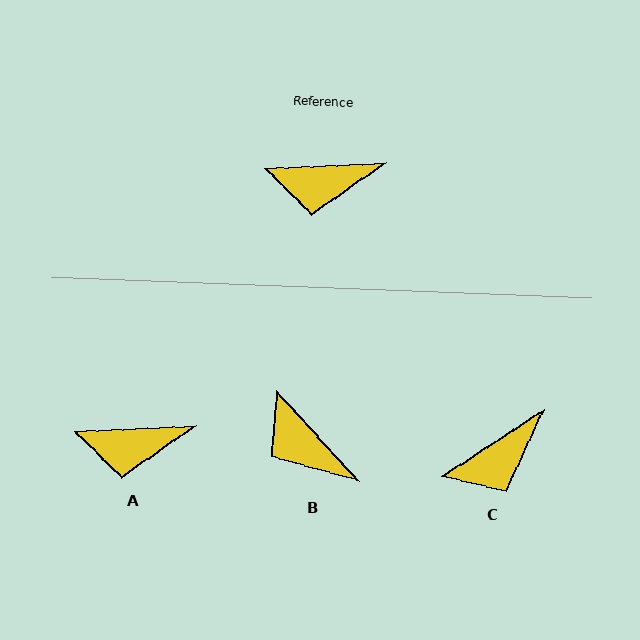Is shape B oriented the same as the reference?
No, it is off by about 50 degrees.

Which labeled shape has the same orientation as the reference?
A.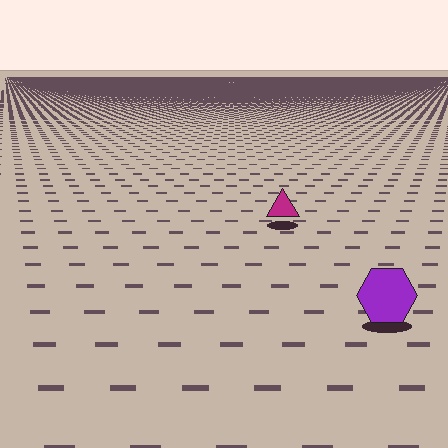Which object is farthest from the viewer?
The magenta triangle is farthest from the viewer. It appears smaller and the ground texture around it is denser.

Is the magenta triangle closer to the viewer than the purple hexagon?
No. The purple hexagon is closer — you can tell from the texture gradient: the ground texture is coarser near it.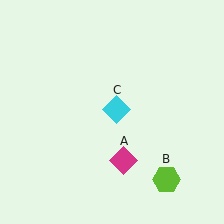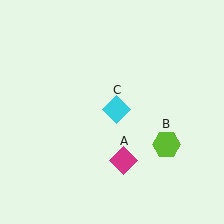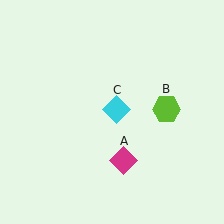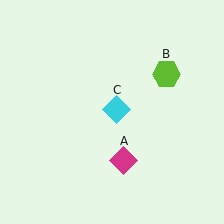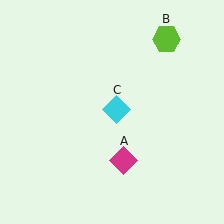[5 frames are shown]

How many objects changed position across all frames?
1 object changed position: lime hexagon (object B).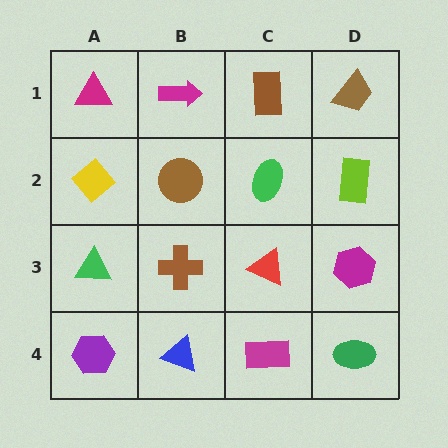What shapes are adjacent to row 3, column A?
A yellow diamond (row 2, column A), a purple hexagon (row 4, column A), a brown cross (row 3, column B).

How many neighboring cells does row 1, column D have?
2.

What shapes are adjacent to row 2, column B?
A magenta arrow (row 1, column B), a brown cross (row 3, column B), a yellow diamond (row 2, column A), a green ellipse (row 2, column C).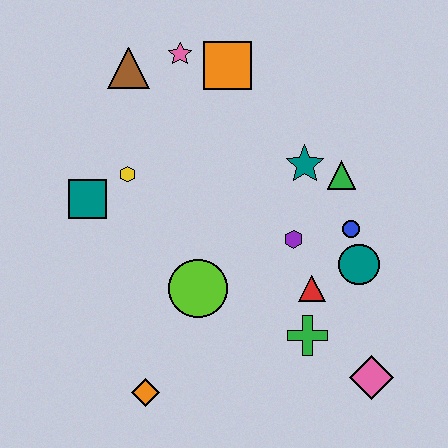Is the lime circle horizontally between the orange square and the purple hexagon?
No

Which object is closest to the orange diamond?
The lime circle is closest to the orange diamond.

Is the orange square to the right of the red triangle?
No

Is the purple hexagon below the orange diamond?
No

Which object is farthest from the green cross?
The brown triangle is farthest from the green cross.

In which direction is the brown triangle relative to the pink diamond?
The brown triangle is above the pink diamond.